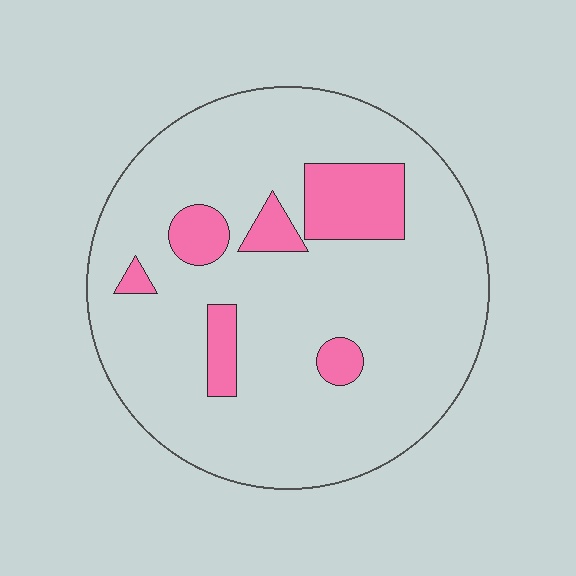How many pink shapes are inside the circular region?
6.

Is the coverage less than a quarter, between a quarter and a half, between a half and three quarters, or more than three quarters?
Less than a quarter.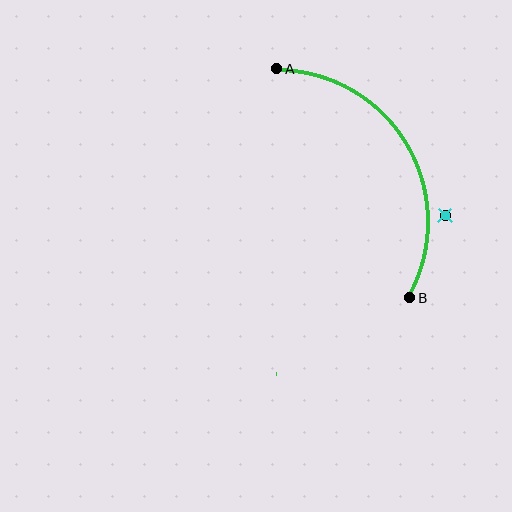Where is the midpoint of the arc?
The arc midpoint is the point on the curve farthest from the straight line joining A and B. It sits to the right of that line.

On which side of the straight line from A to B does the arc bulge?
The arc bulges to the right of the straight line connecting A and B.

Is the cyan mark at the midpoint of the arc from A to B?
No — the cyan mark does not lie on the arc at all. It sits slightly outside the curve.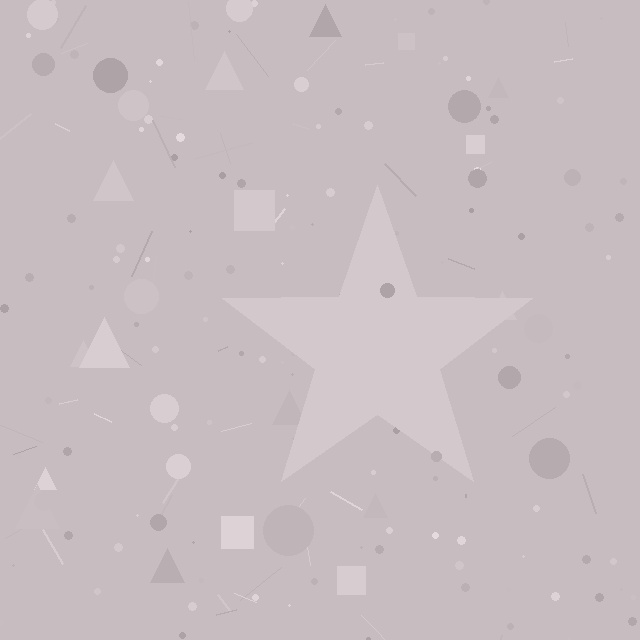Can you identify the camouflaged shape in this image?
The camouflaged shape is a star.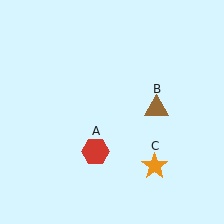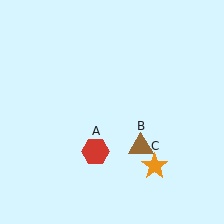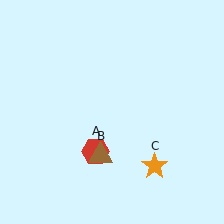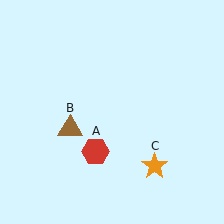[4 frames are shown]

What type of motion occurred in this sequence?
The brown triangle (object B) rotated clockwise around the center of the scene.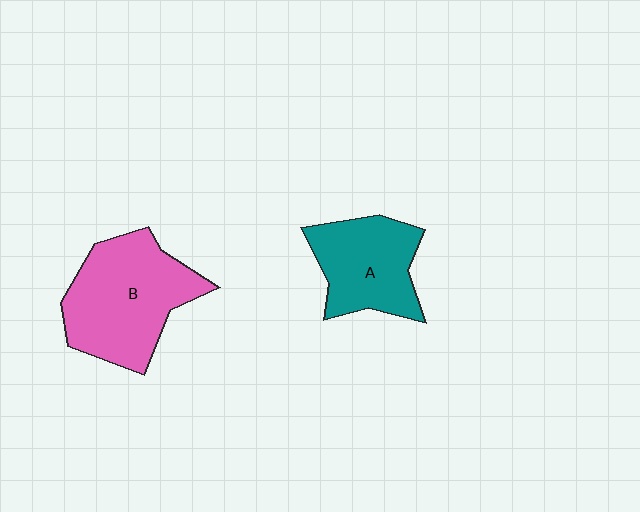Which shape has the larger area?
Shape B (pink).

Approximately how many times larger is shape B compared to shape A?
Approximately 1.4 times.